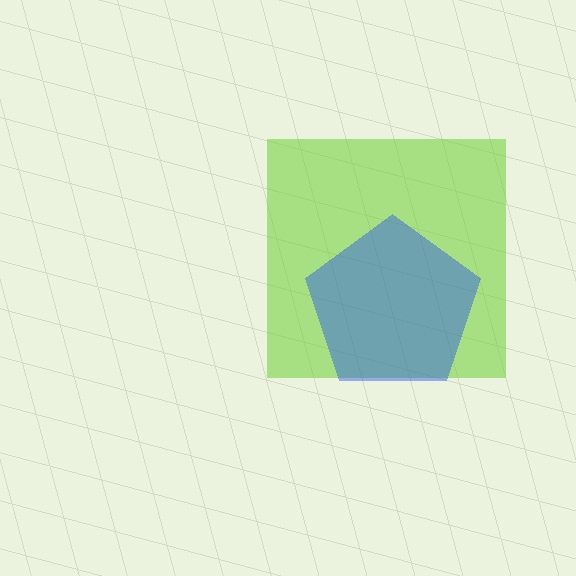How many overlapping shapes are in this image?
There are 2 overlapping shapes in the image.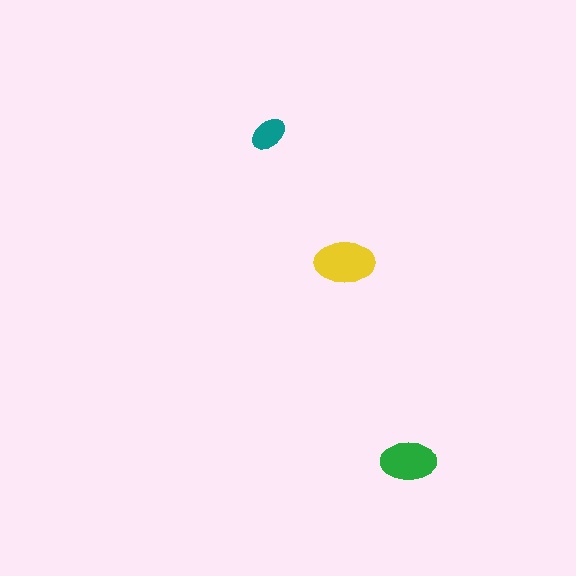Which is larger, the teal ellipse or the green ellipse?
The green one.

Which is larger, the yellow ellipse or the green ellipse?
The yellow one.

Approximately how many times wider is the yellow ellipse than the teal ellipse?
About 1.5 times wider.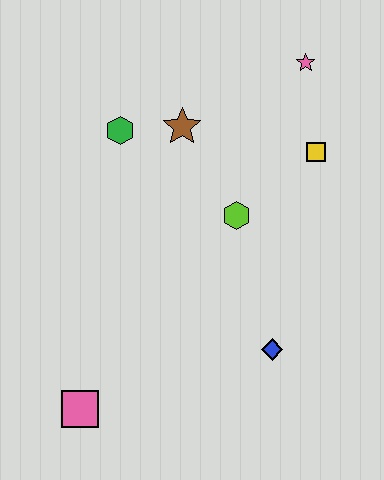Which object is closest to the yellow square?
The pink star is closest to the yellow square.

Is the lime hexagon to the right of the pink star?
No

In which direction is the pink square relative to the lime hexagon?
The pink square is below the lime hexagon.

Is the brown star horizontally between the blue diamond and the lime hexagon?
No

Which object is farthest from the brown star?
The pink square is farthest from the brown star.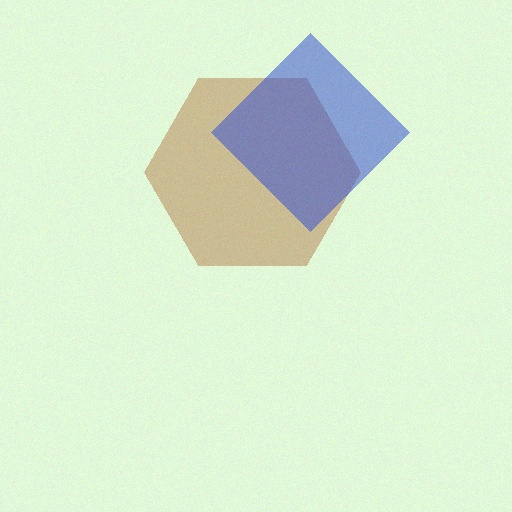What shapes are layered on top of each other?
The layered shapes are: a brown hexagon, a blue diamond.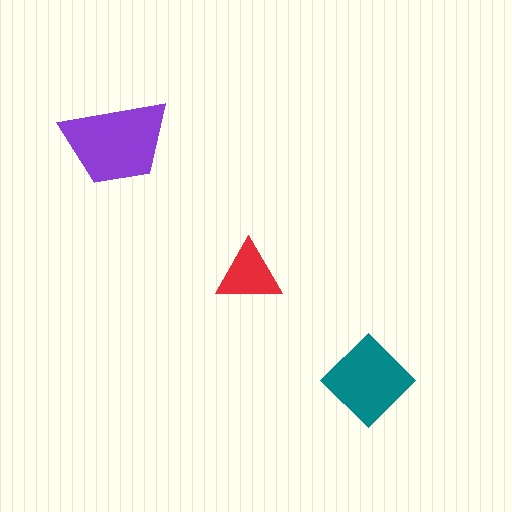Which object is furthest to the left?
The purple trapezoid is leftmost.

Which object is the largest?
The purple trapezoid.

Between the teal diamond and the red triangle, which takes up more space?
The teal diamond.